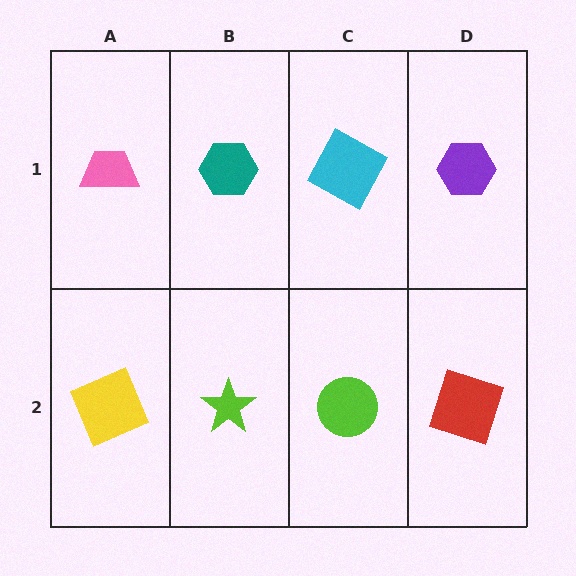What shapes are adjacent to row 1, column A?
A yellow square (row 2, column A), a teal hexagon (row 1, column B).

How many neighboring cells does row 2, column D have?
2.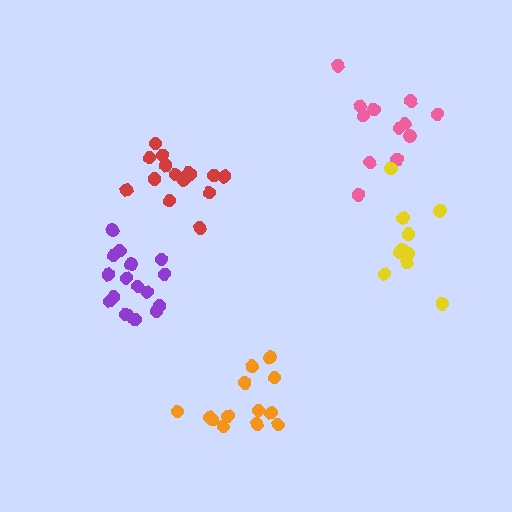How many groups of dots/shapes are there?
There are 5 groups.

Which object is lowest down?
The orange cluster is bottommost.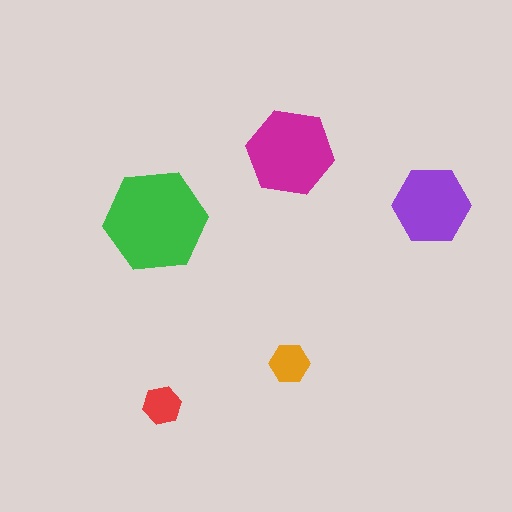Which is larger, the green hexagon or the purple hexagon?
The green one.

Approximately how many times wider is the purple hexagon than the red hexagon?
About 2 times wider.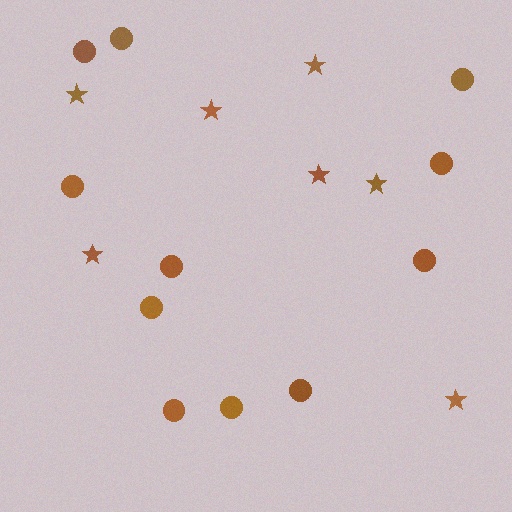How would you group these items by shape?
There are 2 groups: one group of circles (11) and one group of stars (7).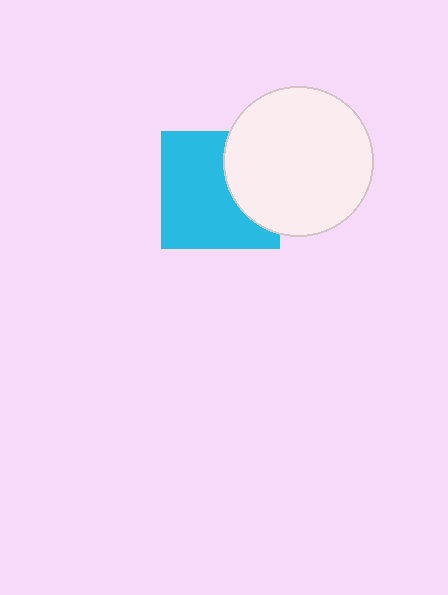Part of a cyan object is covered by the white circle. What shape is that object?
It is a square.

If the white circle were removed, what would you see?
You would see the complete cyan square.